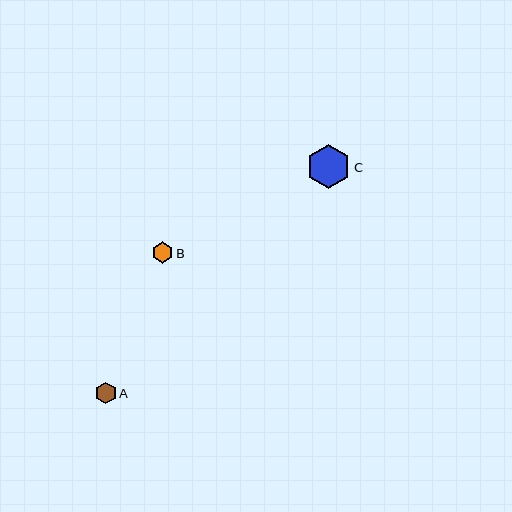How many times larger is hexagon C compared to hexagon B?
Hexagon C is approximately 2.0 times the size of hexagon B.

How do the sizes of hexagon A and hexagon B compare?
Hexagon A and hexagon B are approximately the same size.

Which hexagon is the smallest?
Hexagon B is the smallest with a size of approximately 21 pixels.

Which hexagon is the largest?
Hexagon C is the largest with a size of approximately 44 pixels.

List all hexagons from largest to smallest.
From largest to smallest: C, A, B.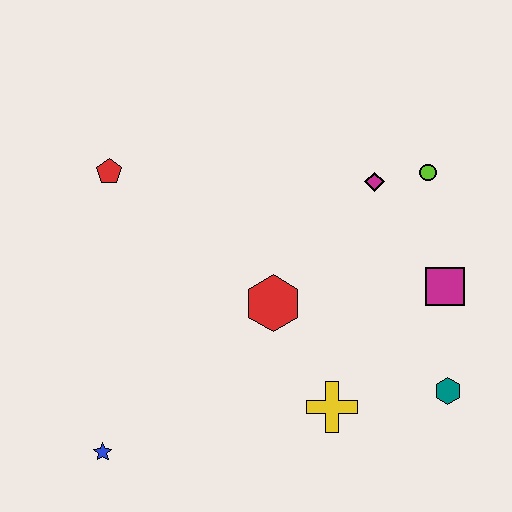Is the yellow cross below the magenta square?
Yes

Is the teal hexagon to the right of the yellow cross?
Yes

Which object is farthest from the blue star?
The lime circle is farthest from the blue star.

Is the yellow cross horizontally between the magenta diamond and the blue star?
Yes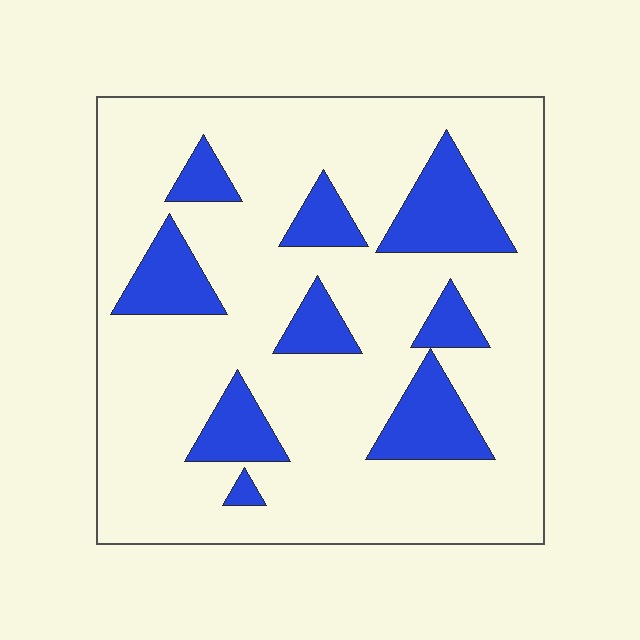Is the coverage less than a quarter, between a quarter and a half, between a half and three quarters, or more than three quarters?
Less than a quarter.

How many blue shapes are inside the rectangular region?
9.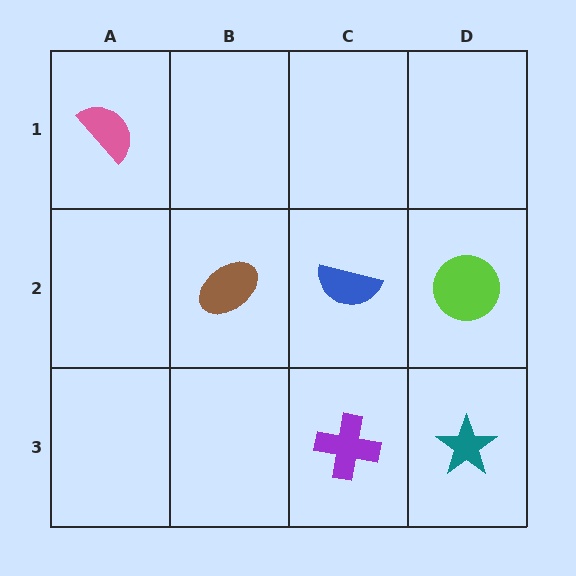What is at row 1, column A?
A pink semicircle.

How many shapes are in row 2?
3 shapes.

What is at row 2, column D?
A lime circle.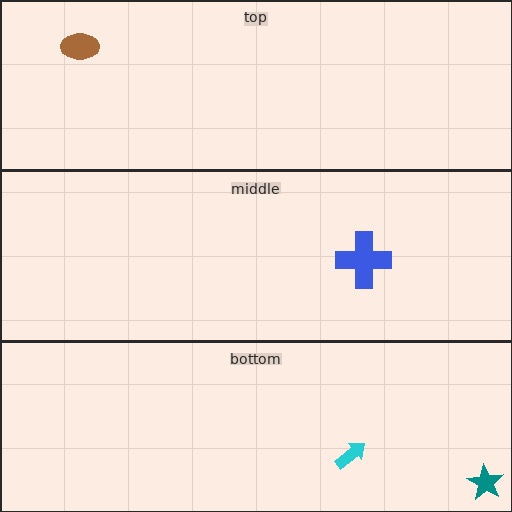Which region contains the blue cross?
The middle region.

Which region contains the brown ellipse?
The top region.